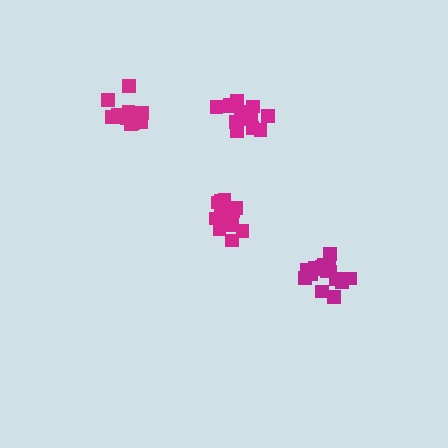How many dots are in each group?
Group 1: 18 dots, Group 2: 13 dots, Group 3: 18 dots, Group 4: 16 dots (65 total).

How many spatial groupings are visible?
There are 4 spatial groupings.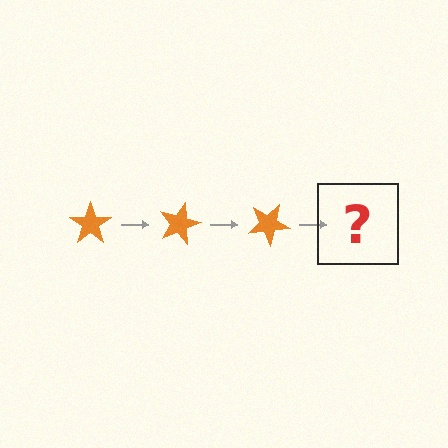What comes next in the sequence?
The next element should be an orange star rotated 45 degrees.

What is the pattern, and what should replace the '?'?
The pattern is that the star rotates 15 degrees each step. The '?' should be an orange star rotated 45 degrees.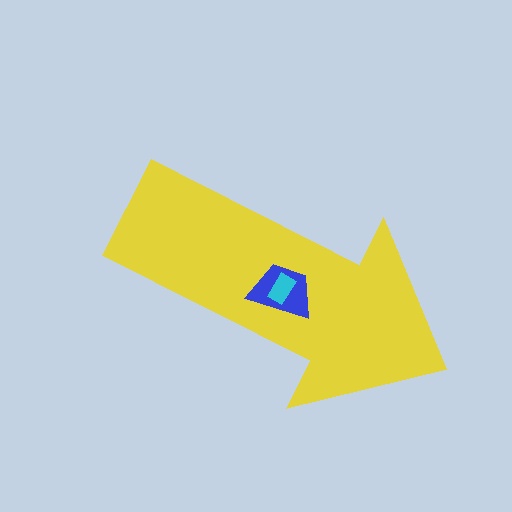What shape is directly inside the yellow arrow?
The blue trapezoid.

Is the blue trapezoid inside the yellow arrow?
Yes.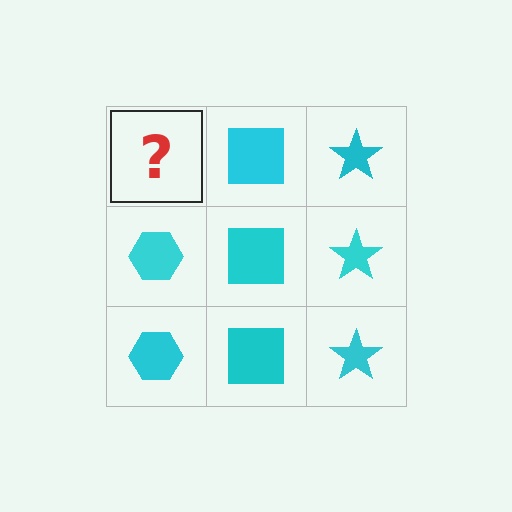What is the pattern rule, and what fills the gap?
The rule is that each column has a consistent shape. The gap should be filled with a cyan hexagon.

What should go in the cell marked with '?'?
The missing cell should contain a cyan hexagon.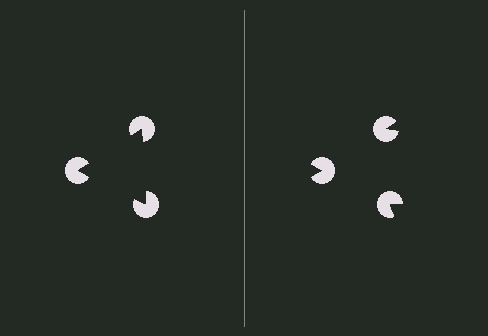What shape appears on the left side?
An illusory triangle.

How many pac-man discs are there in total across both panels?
6 — 3 on each side.